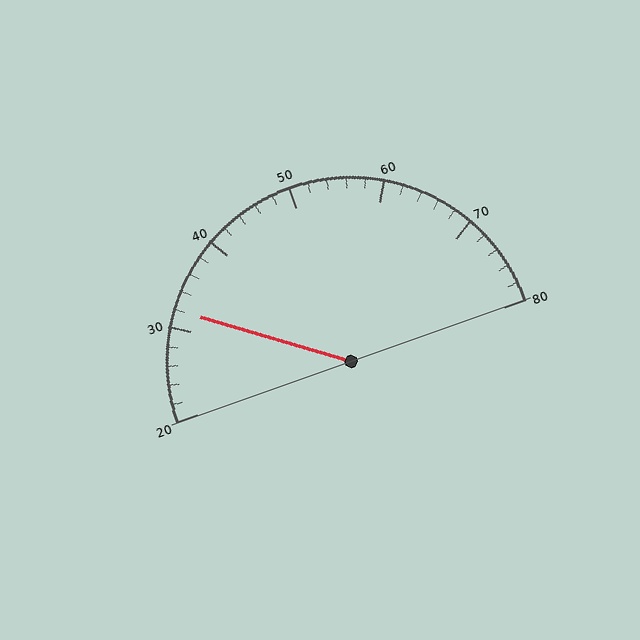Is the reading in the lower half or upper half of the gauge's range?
The reading is in the lower half of the range (20 to 80).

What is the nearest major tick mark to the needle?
The nearest major tick mark is 30.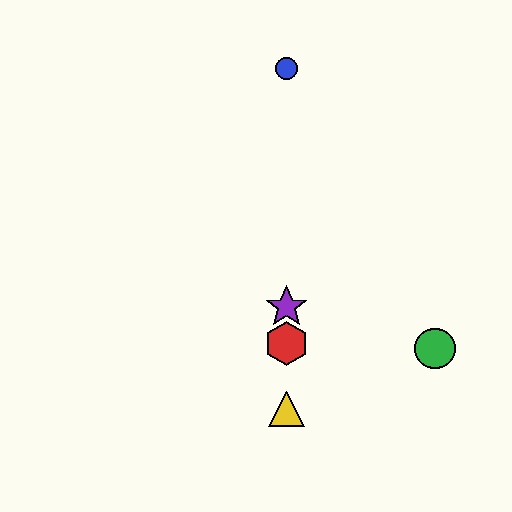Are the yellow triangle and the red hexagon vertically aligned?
Yes, both are at x≈287.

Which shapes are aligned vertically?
The red hexagon, the blue circle, the yellow triangle, the purple star are aligned vertically.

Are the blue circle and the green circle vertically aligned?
No, the blue circle is at x≈287 and the green circle is at x≈435.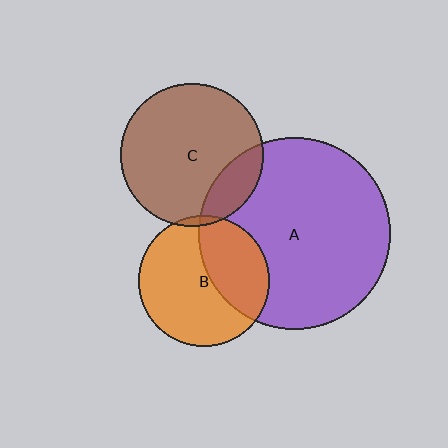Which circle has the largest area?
Circle A (purple).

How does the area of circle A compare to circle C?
Approximately 1.8 times.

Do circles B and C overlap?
Yes.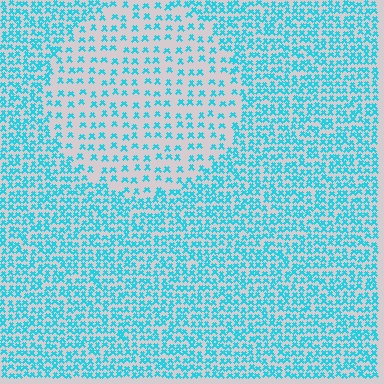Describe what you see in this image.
The image contains small cyan elements arranged at two different densities. A circle-shaped region is visible where the elements are less densely packed than the surrounding area.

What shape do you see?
I see a circle.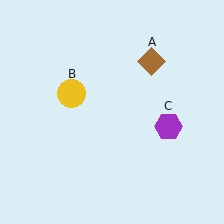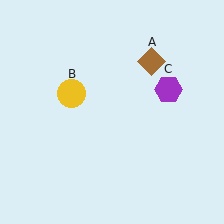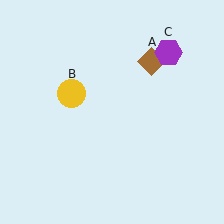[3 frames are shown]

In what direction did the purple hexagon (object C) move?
The purple hexagon (object C) moved up.